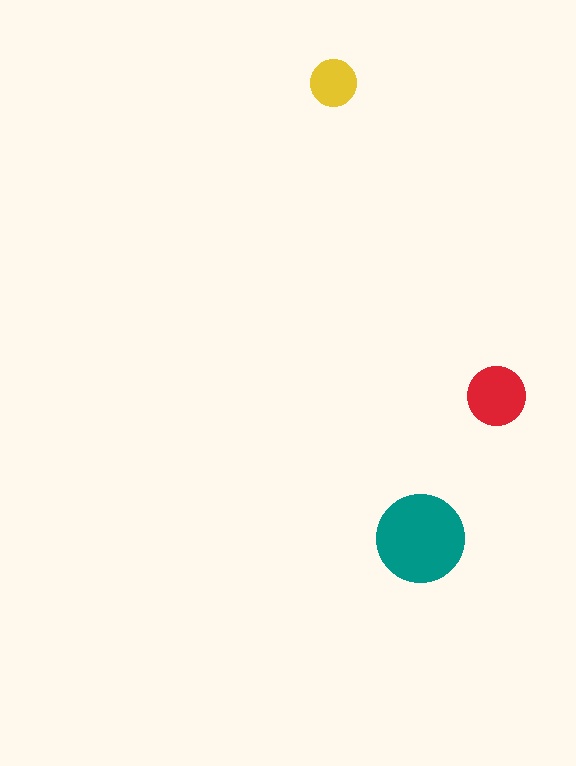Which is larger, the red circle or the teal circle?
The teal one.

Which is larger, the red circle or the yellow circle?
The red one.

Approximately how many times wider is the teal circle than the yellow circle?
About 2 times wider.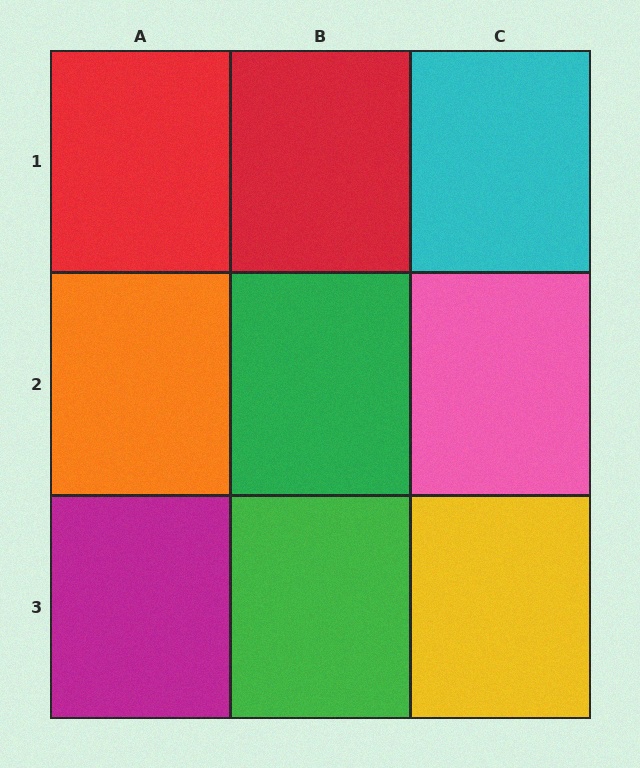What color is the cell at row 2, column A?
Orange.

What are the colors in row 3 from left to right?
Magenta, green, yellow.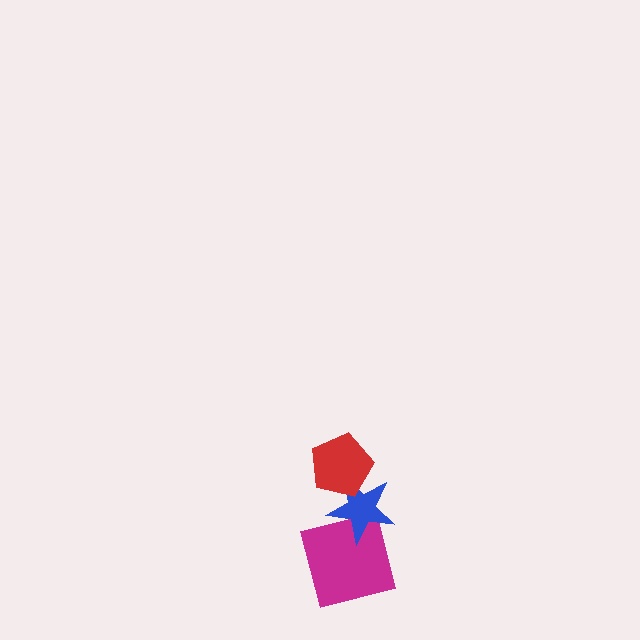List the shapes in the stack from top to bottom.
From top to bottom: the red pentagon, the blue star, the magenta square.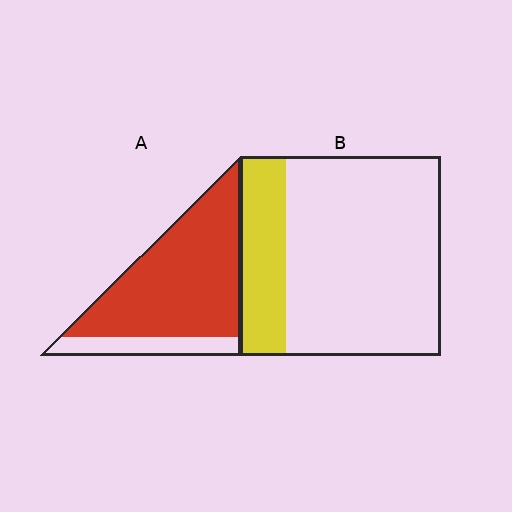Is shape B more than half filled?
No.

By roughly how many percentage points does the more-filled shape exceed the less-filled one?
By roughly 60 percentage points (A over B).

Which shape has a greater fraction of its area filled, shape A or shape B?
Shape A.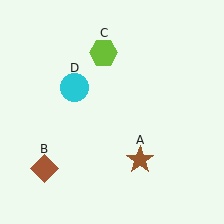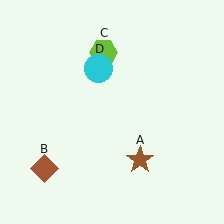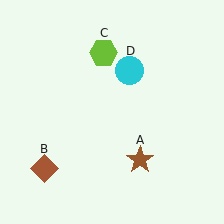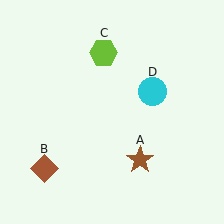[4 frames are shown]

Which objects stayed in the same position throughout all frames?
Brown star (object A) and brown diamond (object B) and lime hexagon (object C) remained stationary.